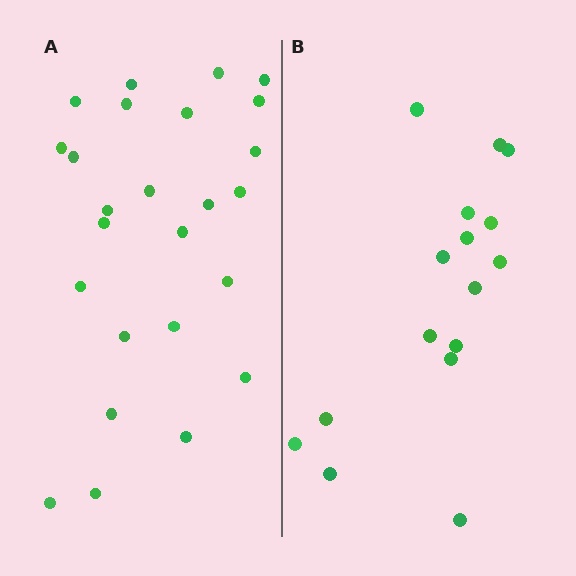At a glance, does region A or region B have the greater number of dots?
Region A (the left region) has more dots.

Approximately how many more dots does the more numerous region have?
Region A has roughly 8 or so more dots than region B.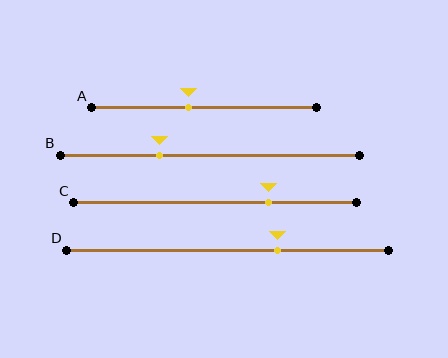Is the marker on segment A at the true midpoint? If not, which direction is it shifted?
No, the marker on segment A is shifted to the left by about 7% of the segment length.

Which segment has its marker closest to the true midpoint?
Segment A has its marker closest to the true midpoint.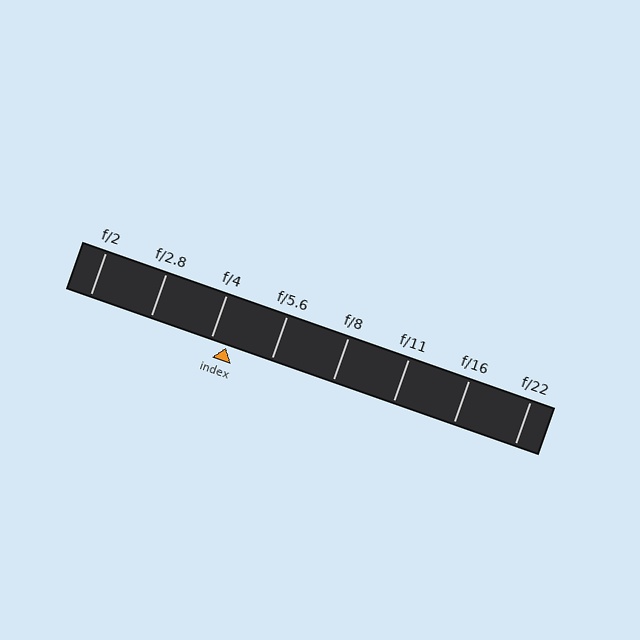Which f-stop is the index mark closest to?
The index mark is closest to f/4.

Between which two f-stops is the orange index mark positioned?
The index mark is between f/4 and f/5.6.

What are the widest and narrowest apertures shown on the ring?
The widest aperture shown is f/2 and the narrowest is f/22.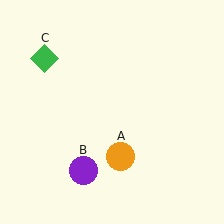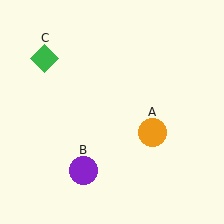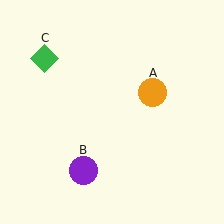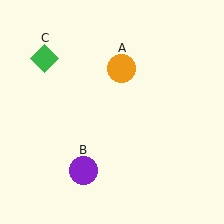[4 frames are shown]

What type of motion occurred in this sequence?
The orange circle (object A) rotated counterclockwise around the center of the scene.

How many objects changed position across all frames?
1 object changed position: orange circle (object A).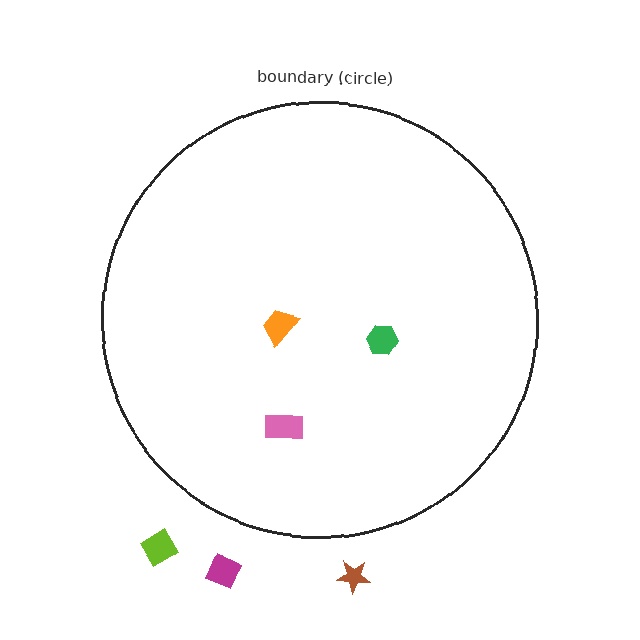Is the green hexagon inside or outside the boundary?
Inside.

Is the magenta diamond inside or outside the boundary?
Outside.